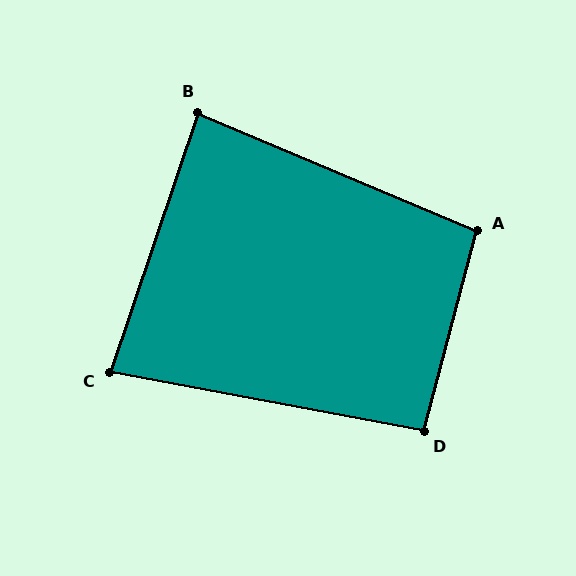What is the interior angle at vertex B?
Approximately 86 degrees (approximately right).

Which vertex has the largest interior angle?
A, at approximately 98 degrees.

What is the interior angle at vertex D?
Approximately 94 degrees (approximately right).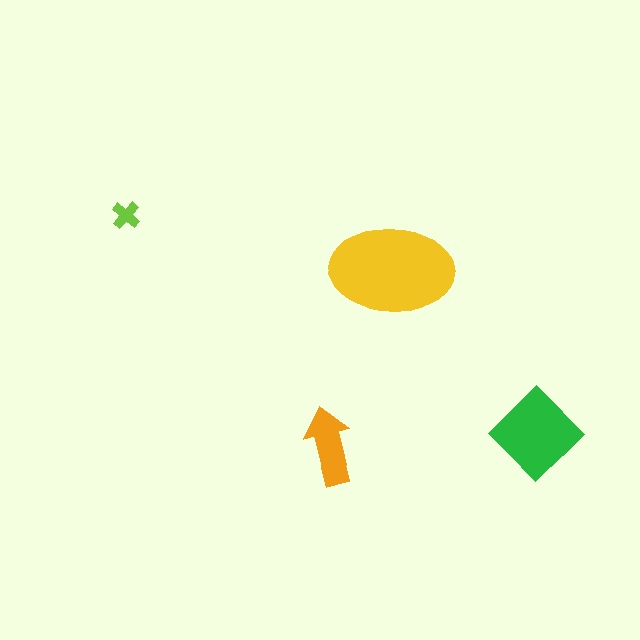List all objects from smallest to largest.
The lime cross, the orange arrow, the green diamond, the yellow ellipse.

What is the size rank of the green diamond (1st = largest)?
2nd.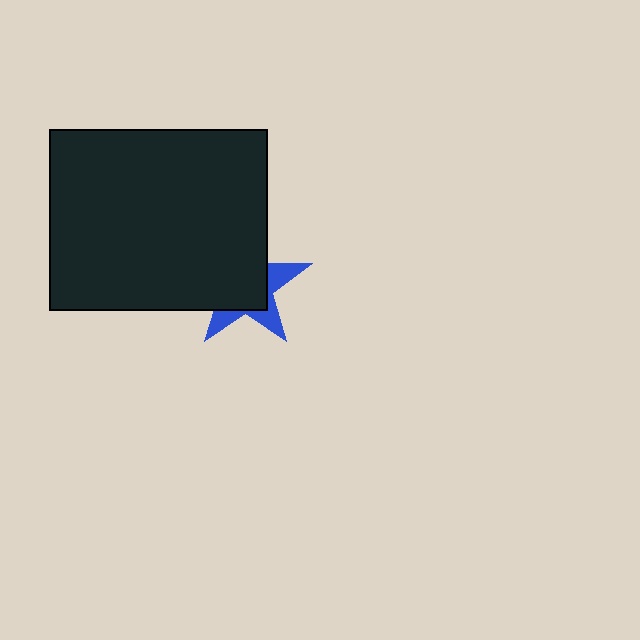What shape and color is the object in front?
The object in front is a black rectangle.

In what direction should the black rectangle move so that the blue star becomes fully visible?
The black rectangle should move toward the upper-left. That is the shortest direction to clear the overlap and leave the blue star fully visible.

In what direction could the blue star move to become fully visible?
The blue star could move toward the lower-right. That would shift it out from behind the black rectangle entirely.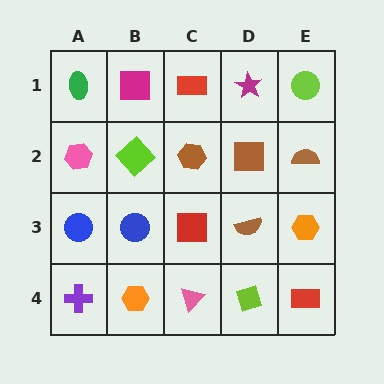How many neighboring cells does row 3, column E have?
3.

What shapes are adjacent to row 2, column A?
A green ellipse (row 1, column A), a blue circle (row 3, column A), a lime diamond (row 2, column B).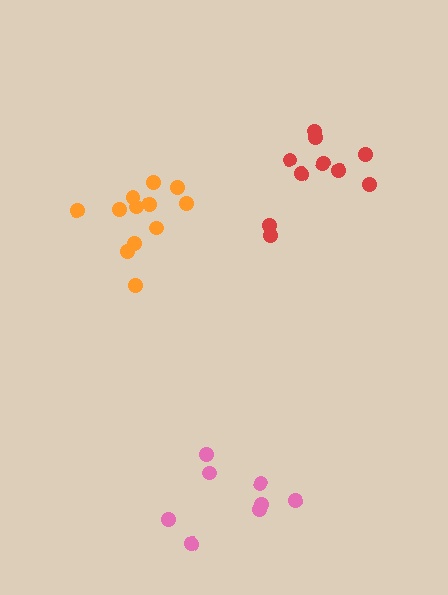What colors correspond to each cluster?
The clusters are colored: orange, pink, red.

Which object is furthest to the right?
The red cluster is rightmost.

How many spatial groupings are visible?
There are 3 spatial groupings.